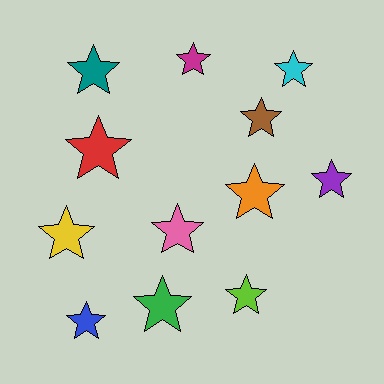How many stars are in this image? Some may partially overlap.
There are 12 stars.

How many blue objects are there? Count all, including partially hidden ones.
There is 1 blue object.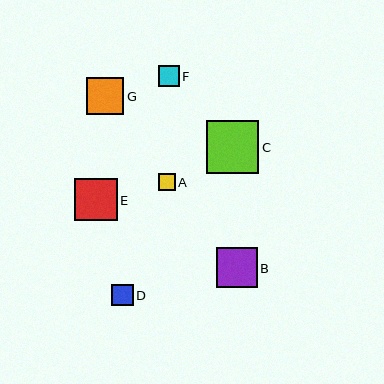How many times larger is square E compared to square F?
Square E is approximately 2.0 times the size of square F.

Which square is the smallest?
Square A is the smallest with a size of approximately 17 pixels.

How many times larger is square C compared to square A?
Square C is approximately 3.1 times the size of square A.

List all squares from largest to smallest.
From largest to smallest: C, E, B, G, D, F, A.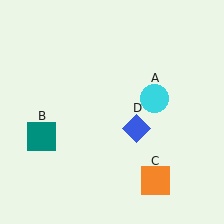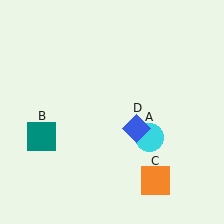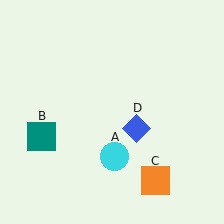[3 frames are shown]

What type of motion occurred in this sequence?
The cyan circle (object A) rotated clockwise around the center of the scene.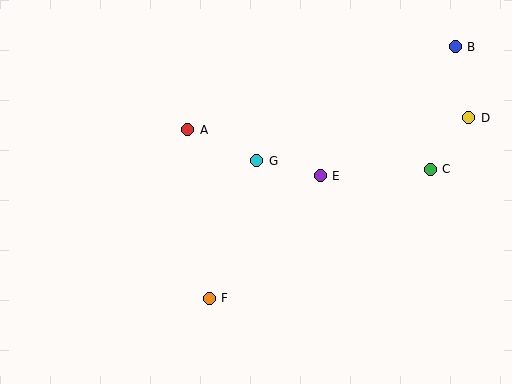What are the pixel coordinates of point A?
Point A is at (188, 130).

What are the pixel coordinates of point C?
Point C is at (430, 169).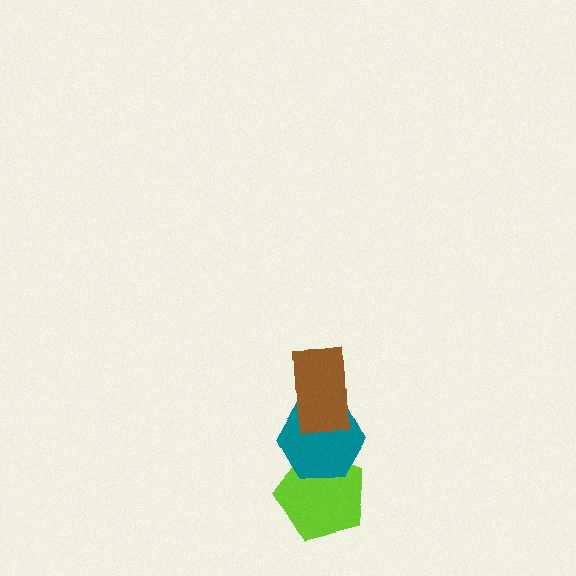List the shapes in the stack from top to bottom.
From top to bottom: the brown rectangle, the teal hexagon, the lime pentagon.